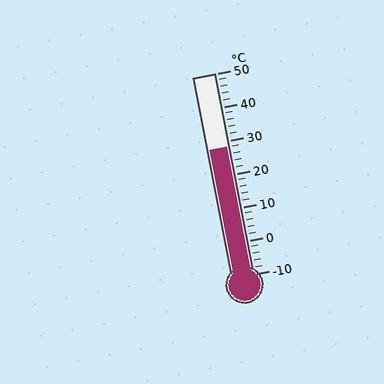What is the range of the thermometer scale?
The thermometer scale ranges from -10°C to 50°C.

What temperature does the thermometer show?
The thermometer shows approximately 28°C.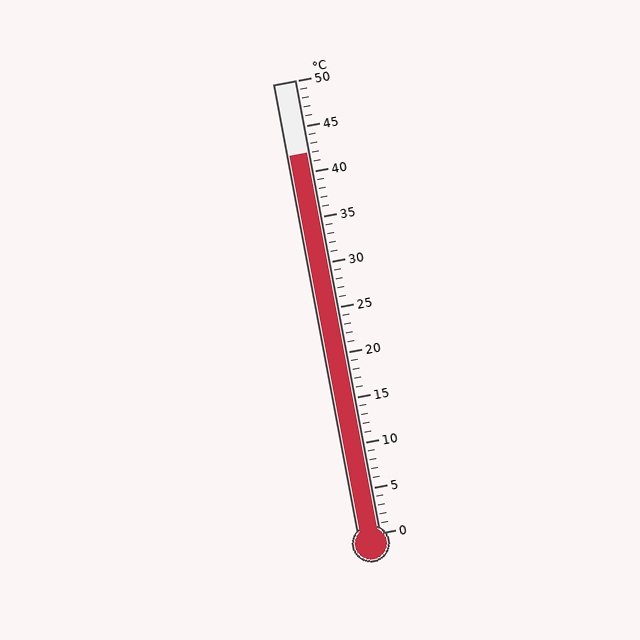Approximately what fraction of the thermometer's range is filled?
The thermometer is filled to approximately 85% of its range.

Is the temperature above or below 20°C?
The temperature is above 20°C.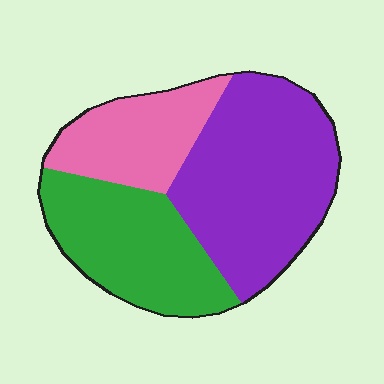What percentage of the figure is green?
Green covers 32% of the figure.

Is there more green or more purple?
Purple.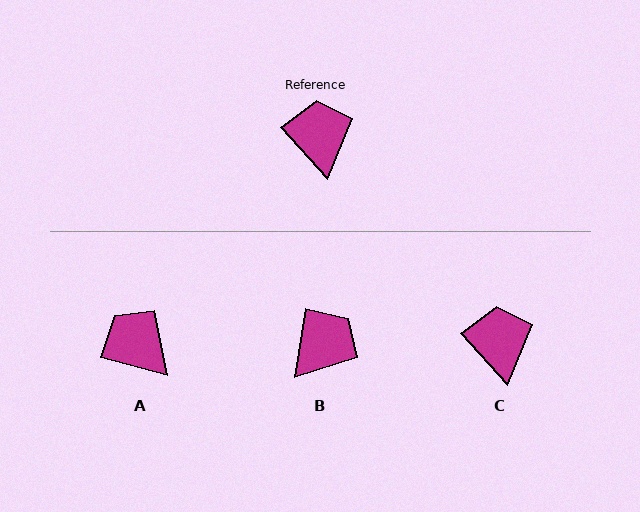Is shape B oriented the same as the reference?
No, it is off by about 51 degrees.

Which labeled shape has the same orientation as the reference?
C.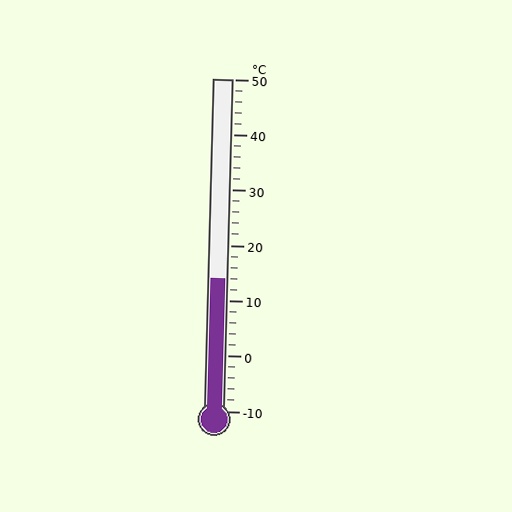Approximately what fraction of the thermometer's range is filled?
The thermometer is filled to approximately 40% of its range.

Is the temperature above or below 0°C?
The temperature is above 0°C.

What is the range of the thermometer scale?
The thermometer scale ranges from -10°C to 50°C.